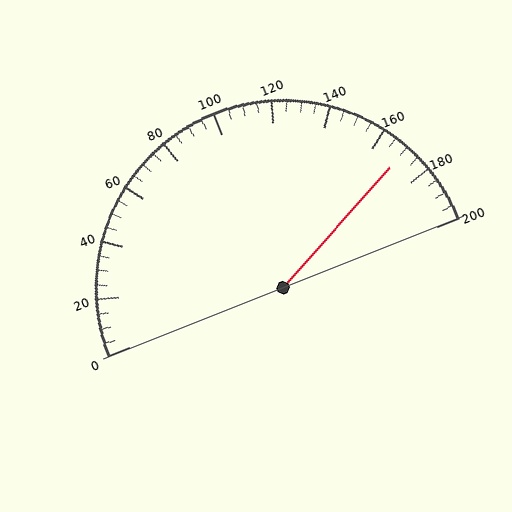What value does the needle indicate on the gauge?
The needle indicates approximately 170.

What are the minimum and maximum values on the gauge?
The gauge ranges from 0 to 200.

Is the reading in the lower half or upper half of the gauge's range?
The reading is in the upper half of the range (0 to 200).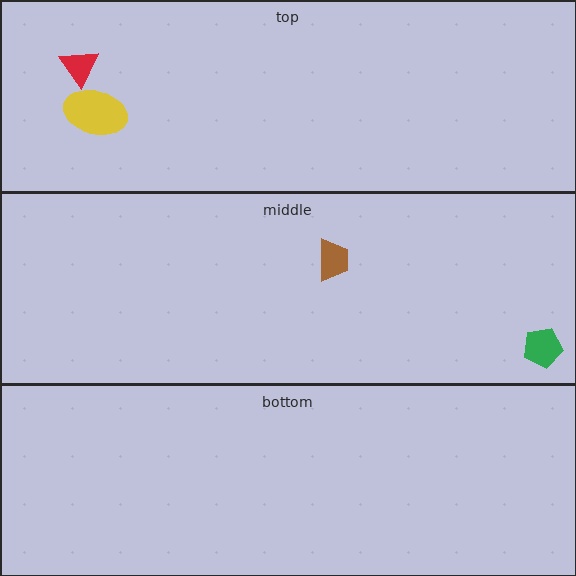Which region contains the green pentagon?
The middle region.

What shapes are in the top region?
The red triangle, the yellow ellipse.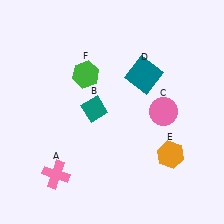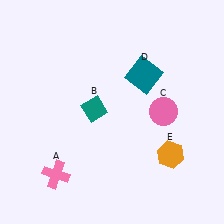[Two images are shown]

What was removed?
The green hexagon (F) was removed in Image 2.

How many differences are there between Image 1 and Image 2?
There is 1 difference between the two images.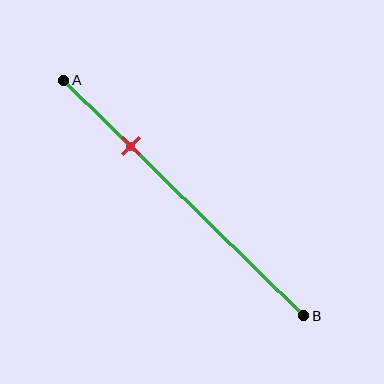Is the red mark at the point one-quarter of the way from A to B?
No, the mark is at about 30% from A, not at the 25% one-quarter point.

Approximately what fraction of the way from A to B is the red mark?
The red mark is approximately 30% of the way from A to B.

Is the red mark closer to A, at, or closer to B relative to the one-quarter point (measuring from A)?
The red mark is closer to point B than the one-quarter point of segment AB.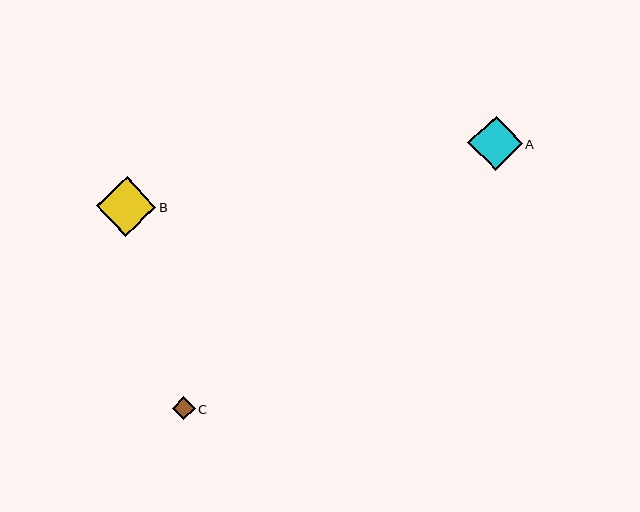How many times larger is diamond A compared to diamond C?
Diamond A is approximately 2.4 times the size of diamond C.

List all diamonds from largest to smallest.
From largest to smallest: B, A, C.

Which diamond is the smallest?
Diamond C is the smallest with a size of approximately 23 pixels.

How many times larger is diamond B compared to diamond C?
Diamond B is approximately 2.6 times the size of diamond C.